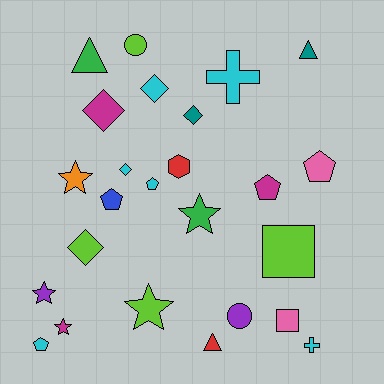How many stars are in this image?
There are 5 stars.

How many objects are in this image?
There are 25 objects.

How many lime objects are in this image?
There are 4 lime objects.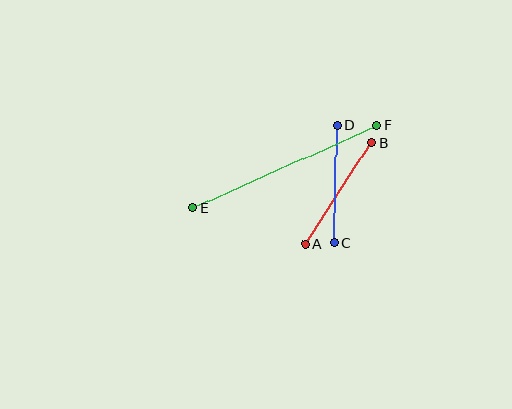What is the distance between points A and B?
The distance is approximately 121 pixels.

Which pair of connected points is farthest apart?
Points E and F are farthest apart.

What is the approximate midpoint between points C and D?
The midpoint is at approximately (335, 184) pixels.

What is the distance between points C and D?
The distance is approximately 117 pixels.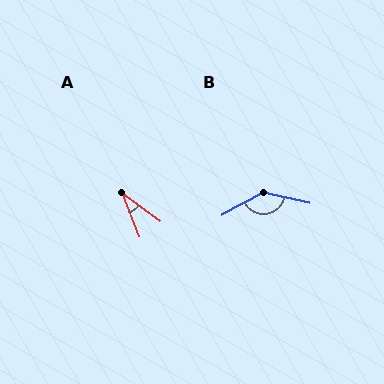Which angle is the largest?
B, at approximately 140 degrees.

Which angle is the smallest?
A, at approximately 32 degrees.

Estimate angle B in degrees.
Approximately 140 degrees.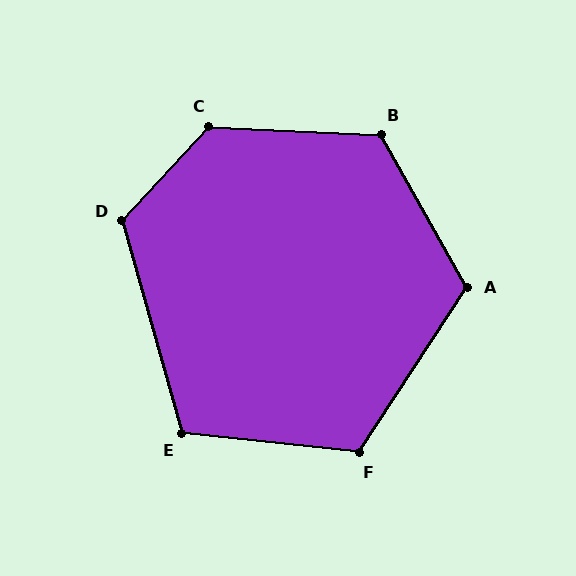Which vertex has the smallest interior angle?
E, at approximately 112 degrees.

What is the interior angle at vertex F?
Approximately 117 degrees (obtuse).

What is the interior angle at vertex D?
Approximately 121 degrees (obtuse).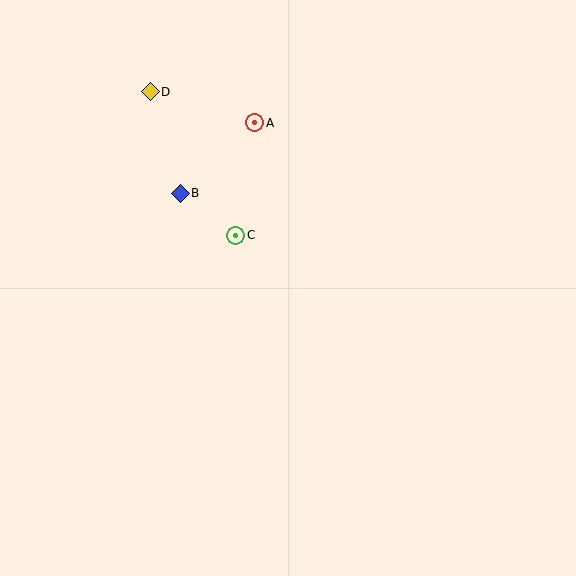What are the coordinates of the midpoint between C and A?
The midpoint between C and A is at (245, 179).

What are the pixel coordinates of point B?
Point B is at (180, 193).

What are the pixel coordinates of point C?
Point C is at (236, 236).